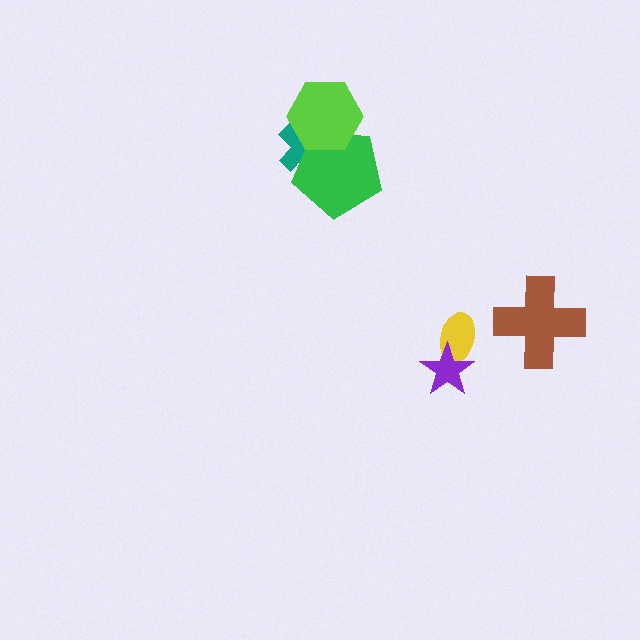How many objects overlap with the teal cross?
2 objects overlap with the teal cross.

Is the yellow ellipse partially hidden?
Yes, it is partially covered by another shape.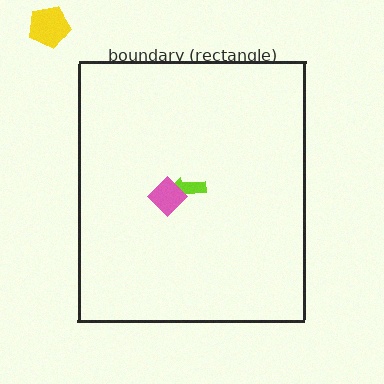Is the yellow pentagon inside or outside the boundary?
Outside.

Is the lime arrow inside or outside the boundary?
Inside.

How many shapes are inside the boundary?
2 inside, 1 outside.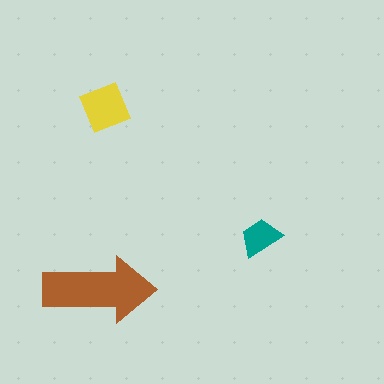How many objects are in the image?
There are 3 objects in the image.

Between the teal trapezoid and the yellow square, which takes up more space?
The yellow square.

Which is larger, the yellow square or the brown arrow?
The brown arrow.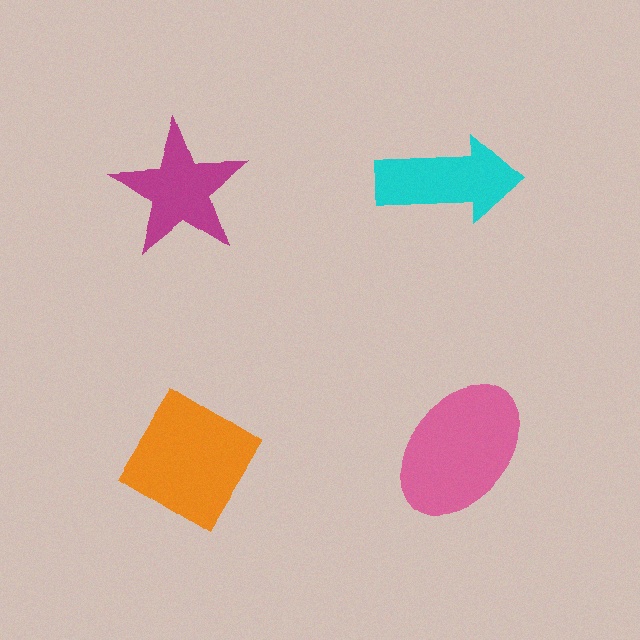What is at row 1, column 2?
A cyan arrow.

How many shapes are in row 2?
2 shapes.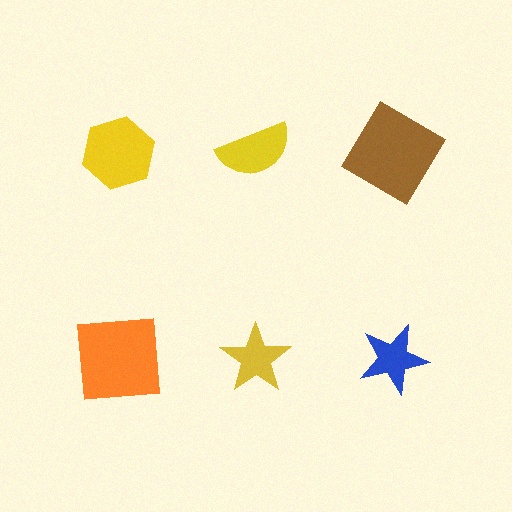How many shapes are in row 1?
3 shapes.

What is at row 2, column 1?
An orange square.